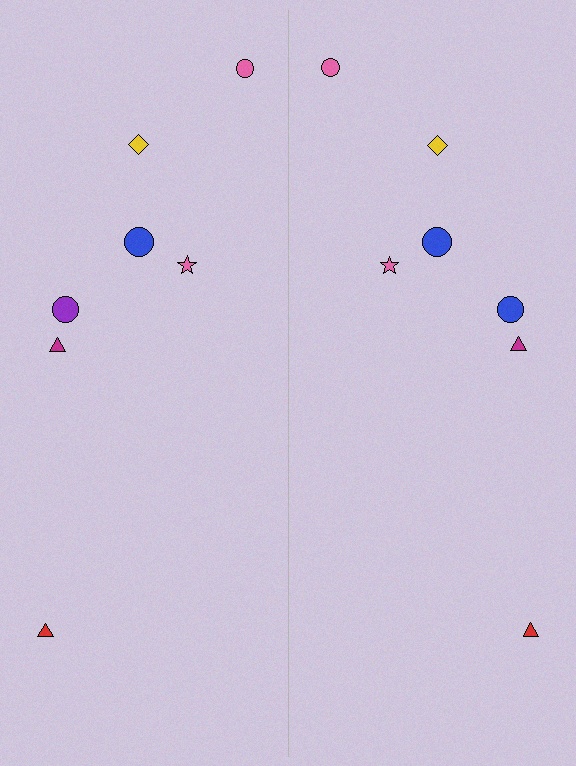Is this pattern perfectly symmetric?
No, the pattern is not perfectly symmetric. The blue circle on the right side breaks the symmetry — its mirror counterpart is purple.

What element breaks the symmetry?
The blue circle on the right side breaks the symmetry — its mirror counterpart is purple.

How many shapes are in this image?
There are 14 shapes in this image.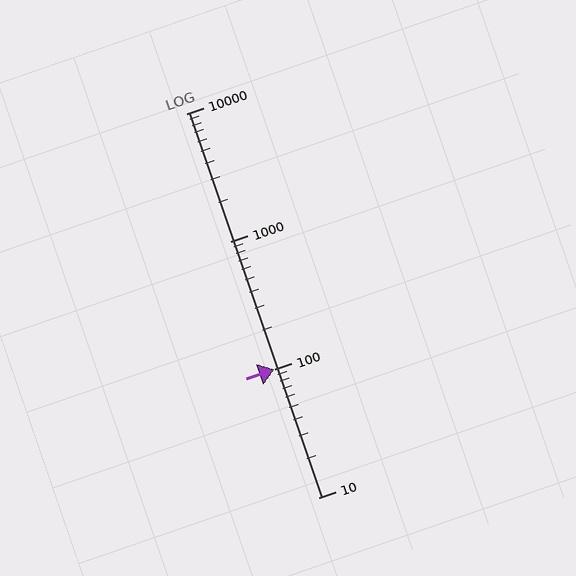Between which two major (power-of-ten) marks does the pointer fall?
The pointer is between 100 and 1000.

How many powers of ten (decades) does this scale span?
The scale spans 3 decades, from 10 to 10000.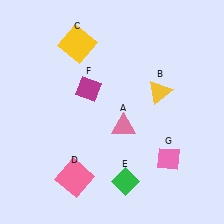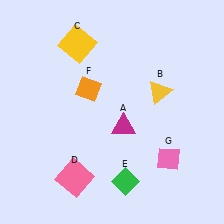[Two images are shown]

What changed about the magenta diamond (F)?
In Image 1, F is magenta. In Image 2, it changed to orange.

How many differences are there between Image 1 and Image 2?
There are 2 differences between the two images.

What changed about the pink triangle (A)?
In Image 1, A is pink. In Image 2, it changed to magenta.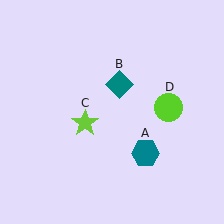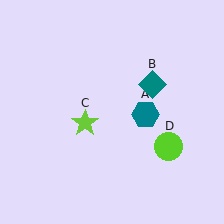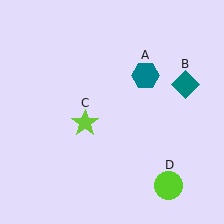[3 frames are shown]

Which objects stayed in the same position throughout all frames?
Lime star (object C) remained stationary.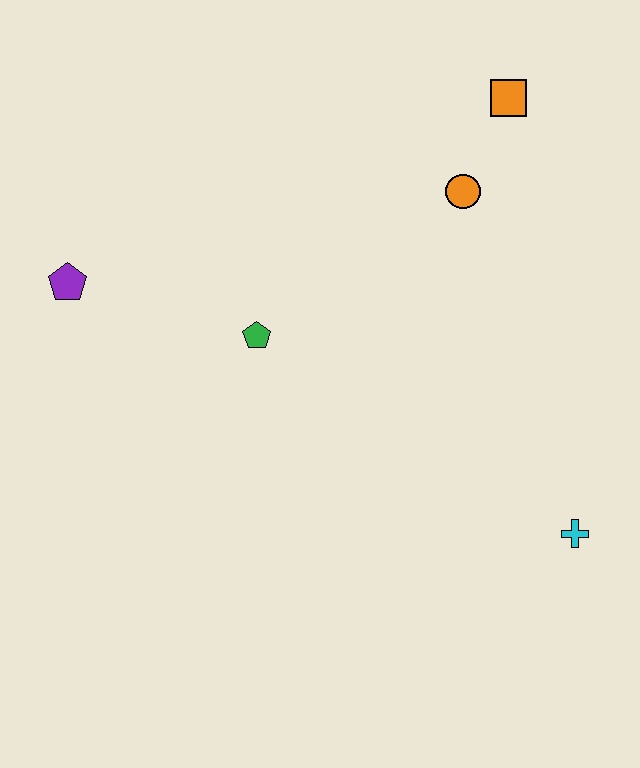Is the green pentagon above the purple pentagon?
No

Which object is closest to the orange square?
The orange circle is closest to the orange square.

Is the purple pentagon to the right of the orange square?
No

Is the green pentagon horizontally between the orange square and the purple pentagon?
Yes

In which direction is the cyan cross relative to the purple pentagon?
The cyan cross is to the right of the purple pentagon.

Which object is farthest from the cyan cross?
The purple pentagon is farthest from the cyan cross.